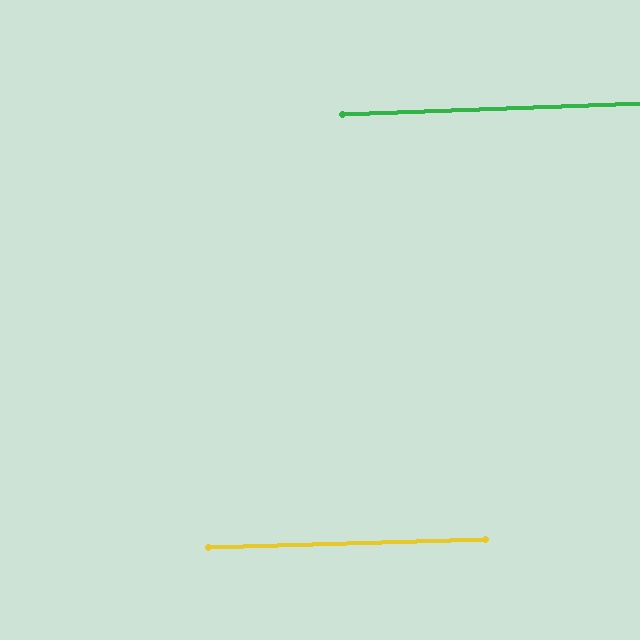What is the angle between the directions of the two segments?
Approximately 0 degrees.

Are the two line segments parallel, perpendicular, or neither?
Parallel — their directions differ by only 0.4°.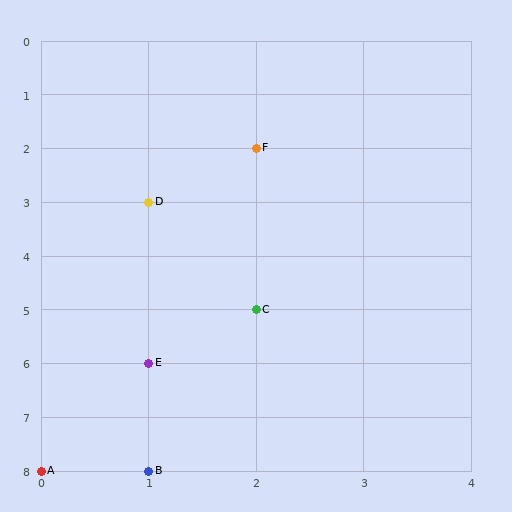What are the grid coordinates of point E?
Point E is at grid coordinates (1, 6).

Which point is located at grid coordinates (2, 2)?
Point F is at (2, 2).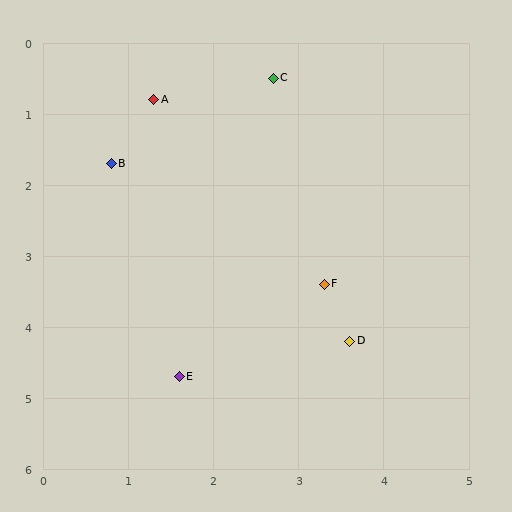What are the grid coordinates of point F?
Point F is at approximately (3.3, 3.4).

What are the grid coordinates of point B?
Point B is at approximately (0.8, 1.7).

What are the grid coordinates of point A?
Point A is at approximately (1.3, 0.8).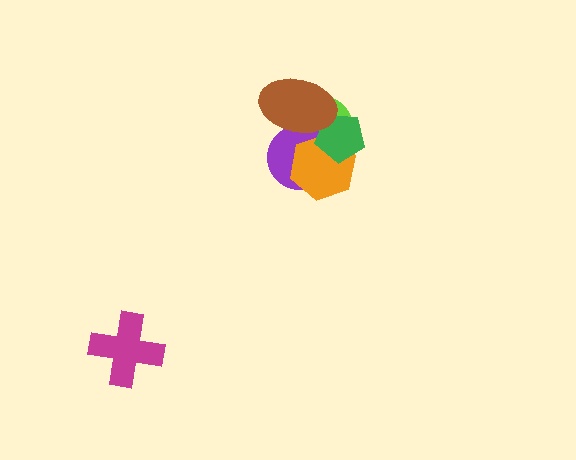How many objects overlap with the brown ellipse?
4 objects overlap with the brown ellipse.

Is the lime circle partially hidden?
Yes, it is partially covered by another shape.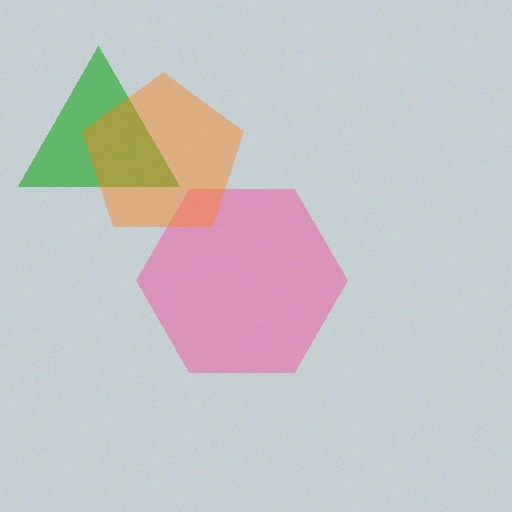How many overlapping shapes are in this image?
There are 3 overlapping shapes in the image.